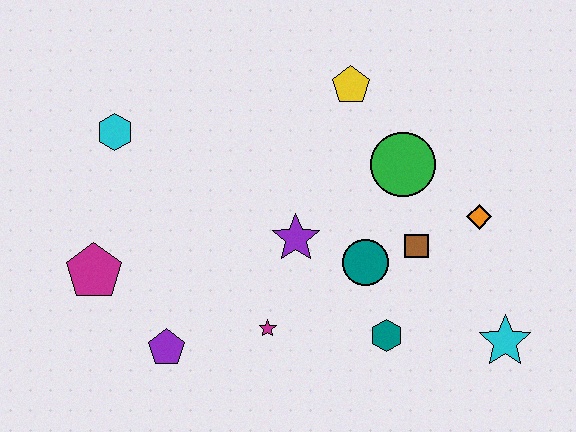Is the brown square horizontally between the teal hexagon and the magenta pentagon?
No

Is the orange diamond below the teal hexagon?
No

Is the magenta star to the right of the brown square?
No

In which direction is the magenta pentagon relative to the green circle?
The magenta pentagon is to the left of the green circle.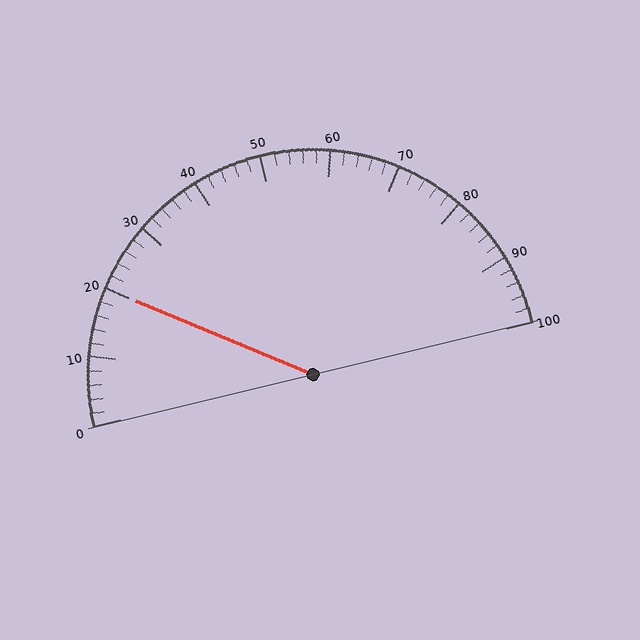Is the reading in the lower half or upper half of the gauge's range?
The reading is in the lower half of the range (0 to 100).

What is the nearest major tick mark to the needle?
The nearest major tick mark is 20.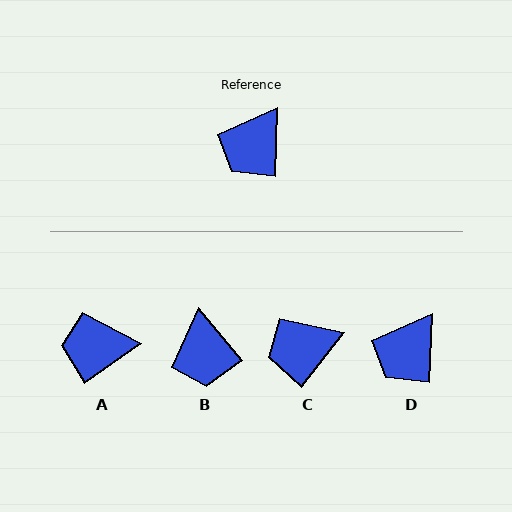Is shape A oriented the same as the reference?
No, it is off by about 52 degrees.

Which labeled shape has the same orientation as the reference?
D.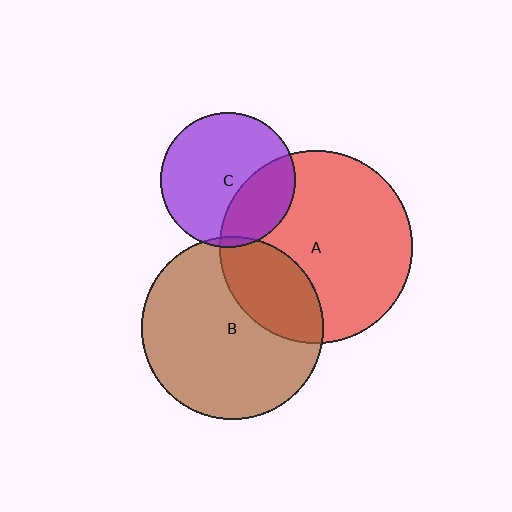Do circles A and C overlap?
Yes.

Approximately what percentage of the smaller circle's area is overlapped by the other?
Approximately 30%.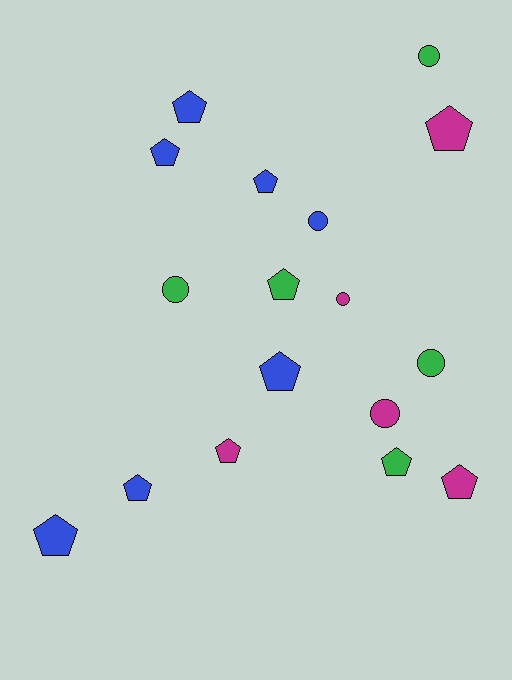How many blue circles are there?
There is 1 blue circle.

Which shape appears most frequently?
Pentagon, with 11 objects.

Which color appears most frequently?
Blue, with 7 objects.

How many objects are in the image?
There are 17 objects.